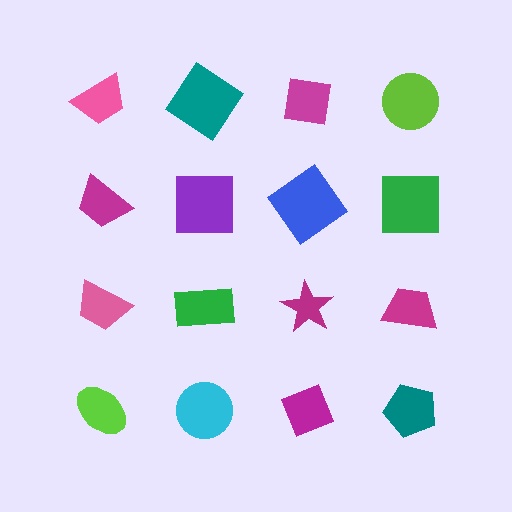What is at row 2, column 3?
A blue diamond.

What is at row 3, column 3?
A magenta star.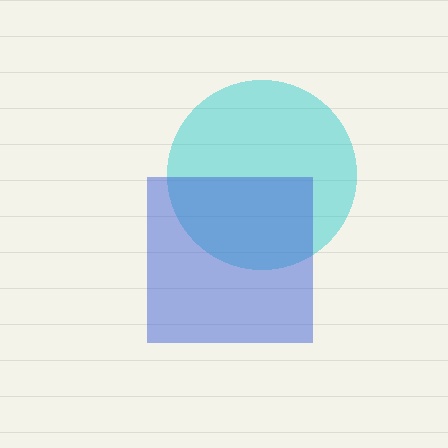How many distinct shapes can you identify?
There are 2 distinct shapes: a cyan circle, a blue square.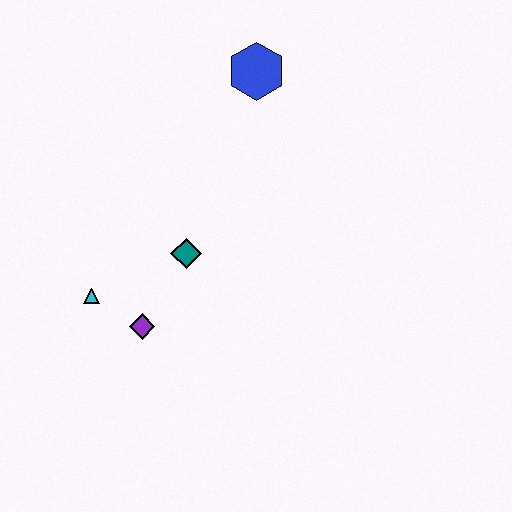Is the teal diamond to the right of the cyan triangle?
Yes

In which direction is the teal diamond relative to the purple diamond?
The teal diamond is above the purple diamond.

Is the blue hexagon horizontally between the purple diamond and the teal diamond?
No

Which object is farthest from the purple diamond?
The blue hexagon is farthest from the purple diamond.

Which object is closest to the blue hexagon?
The teal diamond is closest to the blue hexagon.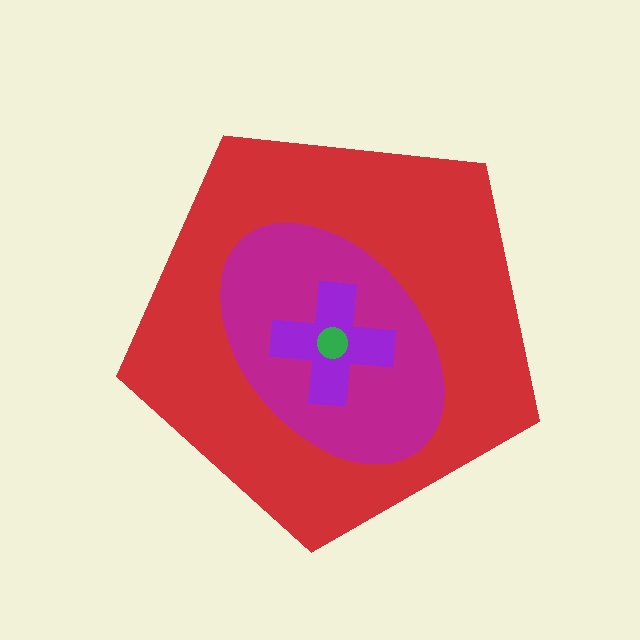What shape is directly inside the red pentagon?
The magenta ellipse.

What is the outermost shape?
The red pentagon.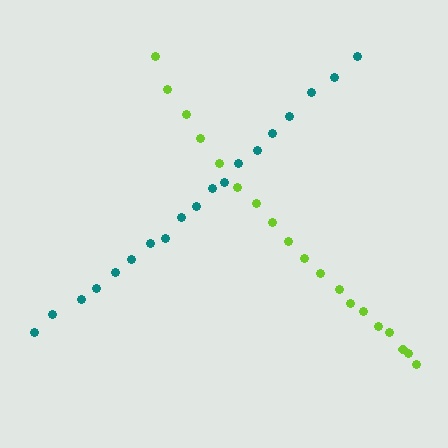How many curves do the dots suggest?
There are 2 distinct paths.